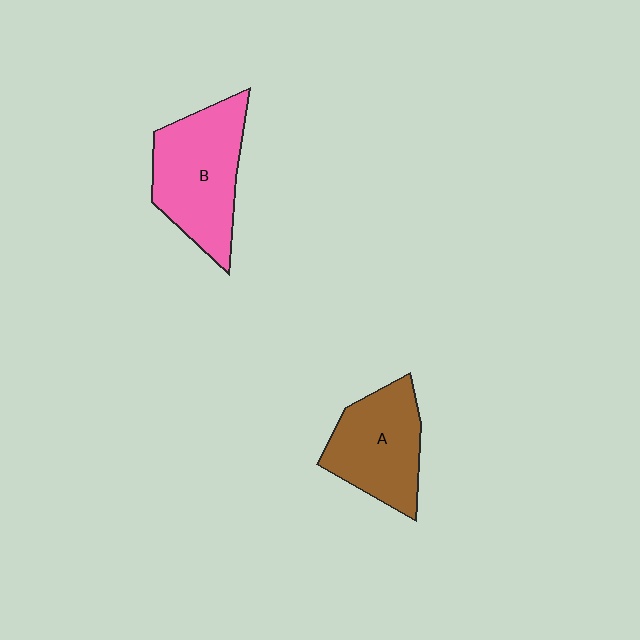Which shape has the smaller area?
Shape A (brown).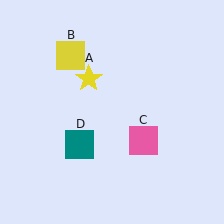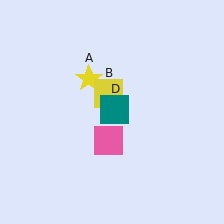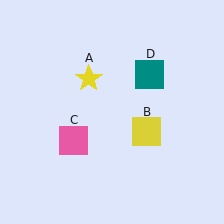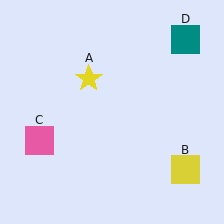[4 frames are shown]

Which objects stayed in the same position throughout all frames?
Yellow star (object A) remained stationary.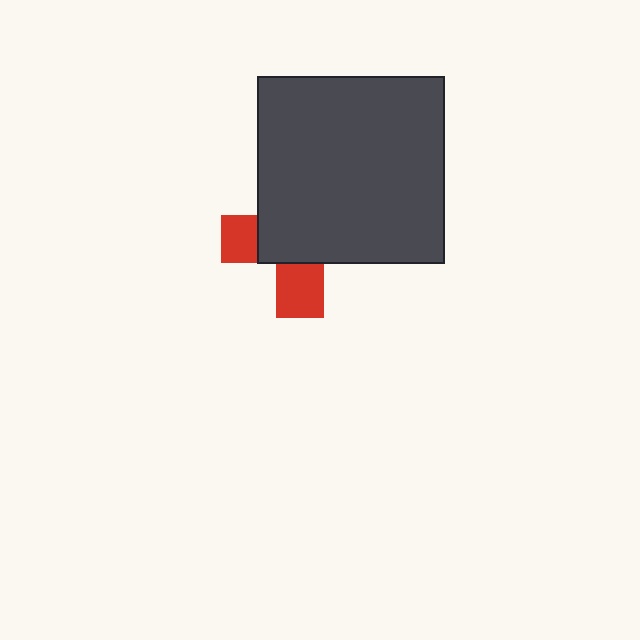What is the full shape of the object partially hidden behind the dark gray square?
The partially hidden object is a red cross.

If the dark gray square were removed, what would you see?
You would see the complete red cross.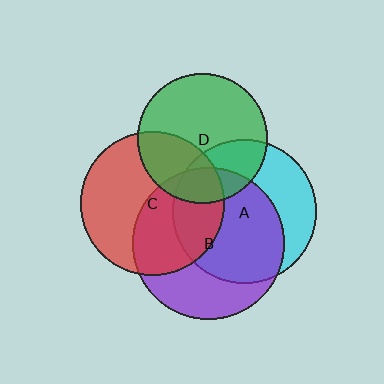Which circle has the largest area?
Circle B (purple).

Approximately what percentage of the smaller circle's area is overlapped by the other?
Approximately 45%.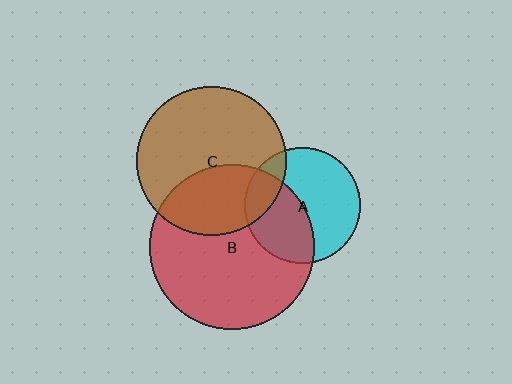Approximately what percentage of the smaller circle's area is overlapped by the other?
Approximately 15%.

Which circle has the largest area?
Circle B (red).